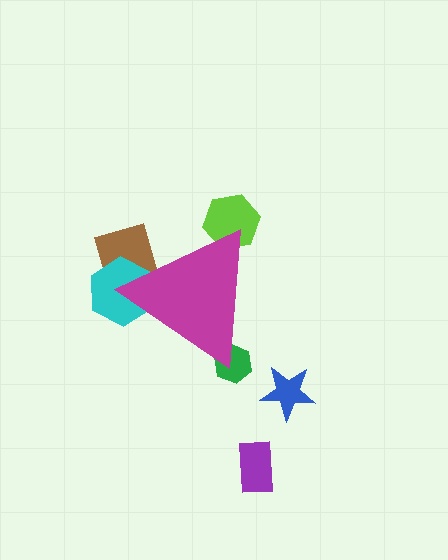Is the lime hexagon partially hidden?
Yes, the lime hexagon is partially hidden behind the magenta triangle.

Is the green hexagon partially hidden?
Yes, the green hexagon is partially hidden behind the magenta triangle.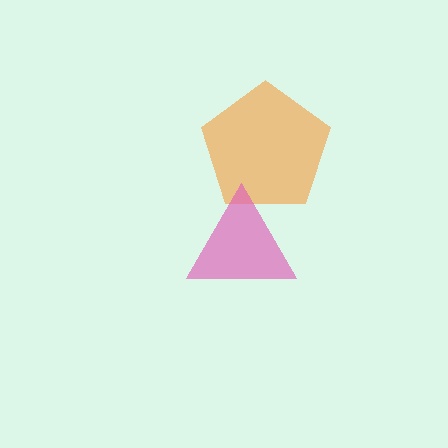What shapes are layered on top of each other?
The layered shapes are: an orange pentagon, a pink triangle.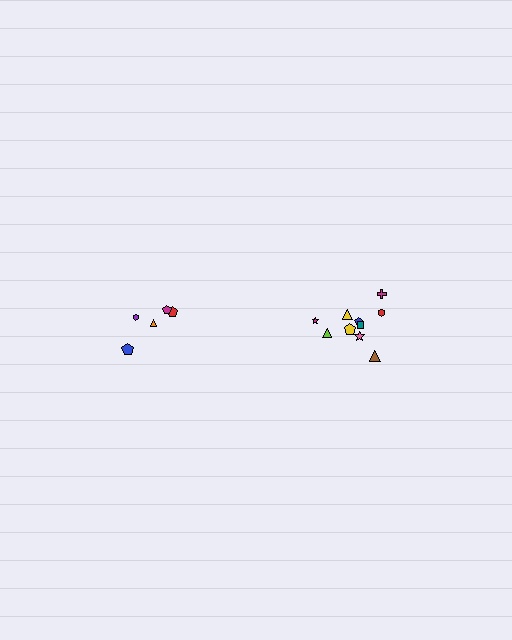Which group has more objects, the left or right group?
The right group.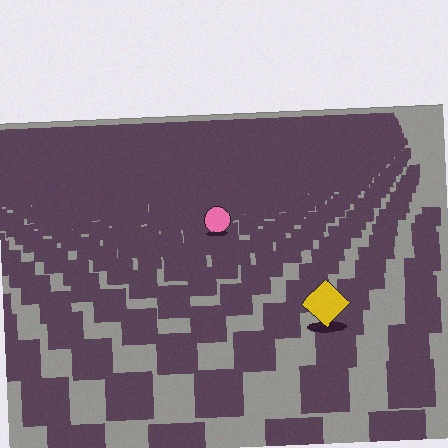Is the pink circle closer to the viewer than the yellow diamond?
No. The yellow diamond is closer — you can tell from the texture gradient: the ground texture is coarser near it.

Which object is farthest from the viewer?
The pink circle is farthest from the viewer. It appears smaller and the ground texture around it is denser.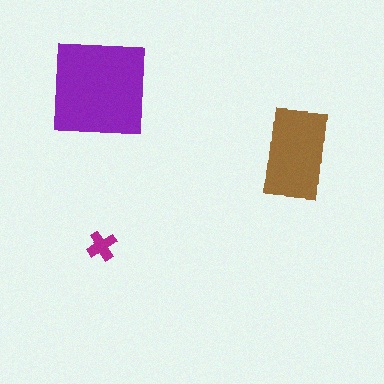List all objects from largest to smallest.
The purple square, the brown rectangle, the magenta cross.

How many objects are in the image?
There are 3 objects in the image.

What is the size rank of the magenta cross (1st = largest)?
3rd.